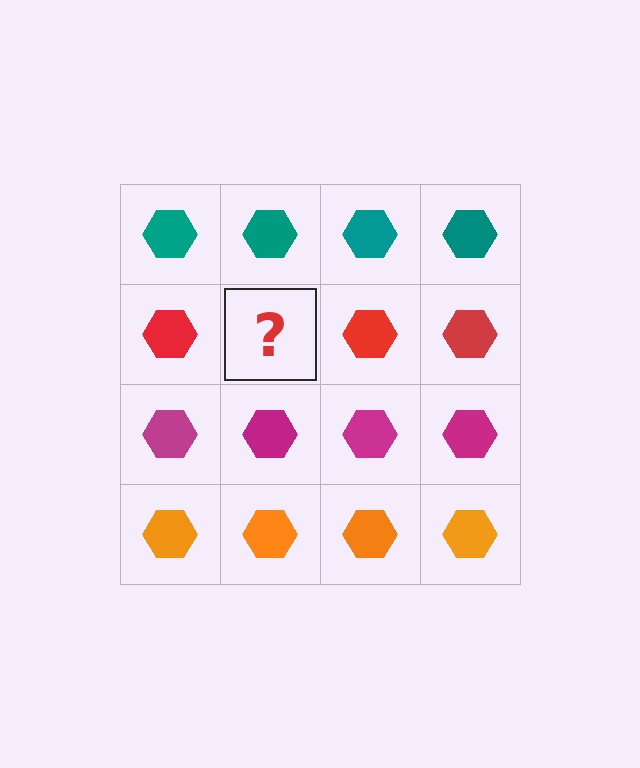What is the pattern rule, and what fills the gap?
The rule is that each row has a consistent color. The gap should be filled with a red hexagon.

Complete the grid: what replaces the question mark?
The question mark should be replaced with a red hexagon.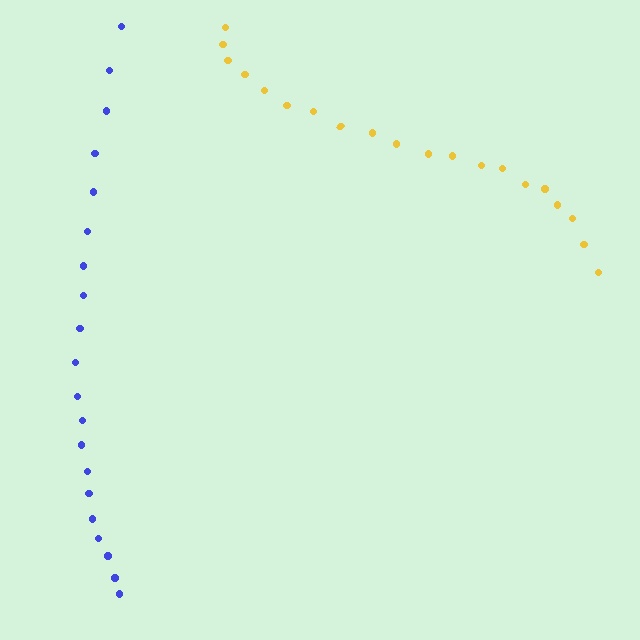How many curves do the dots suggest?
There are 2 distinct paths.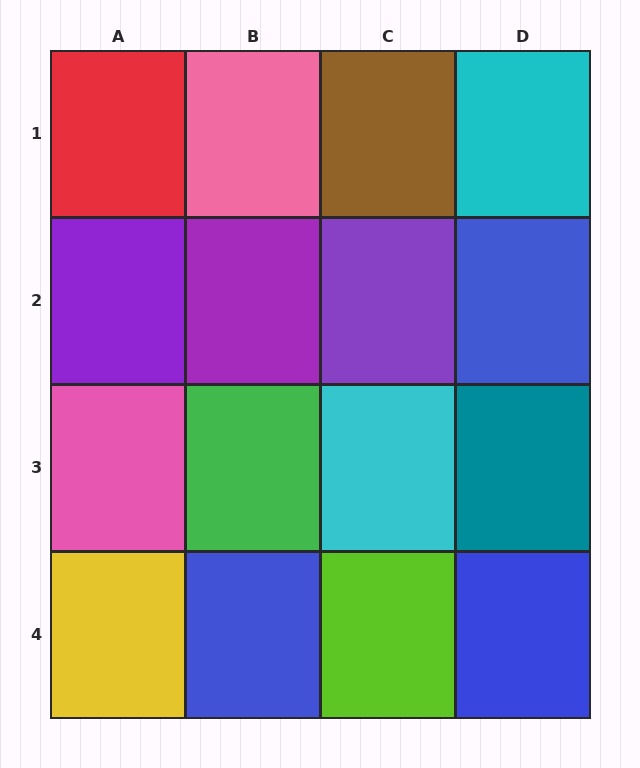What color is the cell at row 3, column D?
Teal.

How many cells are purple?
3 cells are purple.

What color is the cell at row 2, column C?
Purple.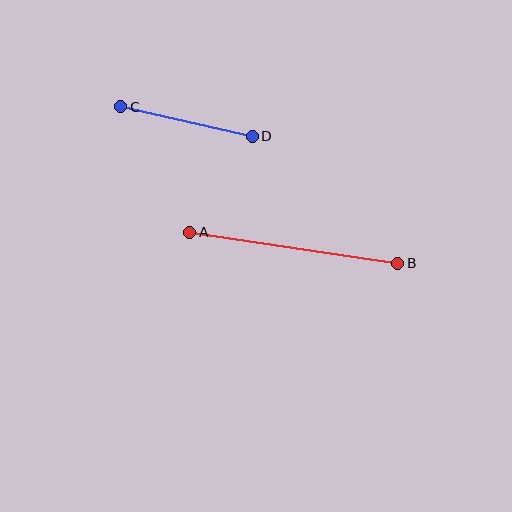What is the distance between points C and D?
The distance is approximately 135 pixels.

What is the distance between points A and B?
The distance is approximately 211 pixels.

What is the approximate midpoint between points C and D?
The midpoint is at approximately (186, 121) pixels.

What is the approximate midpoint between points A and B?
The midpoint is at approximately (294, 248) pixels.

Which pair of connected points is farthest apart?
Points A and B are farthest apart.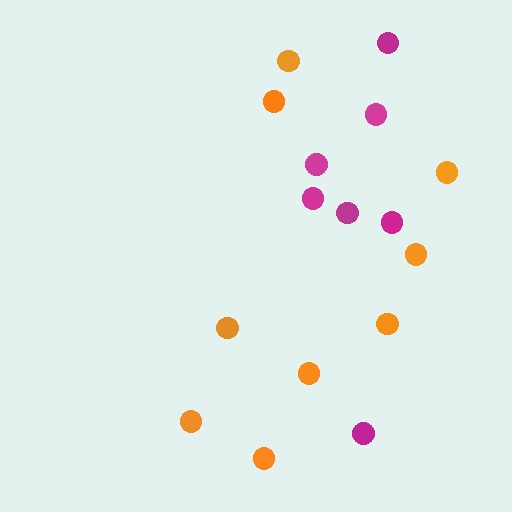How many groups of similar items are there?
There are 2 groups: one group of orange circles (9) and one group of magenta circles (7).